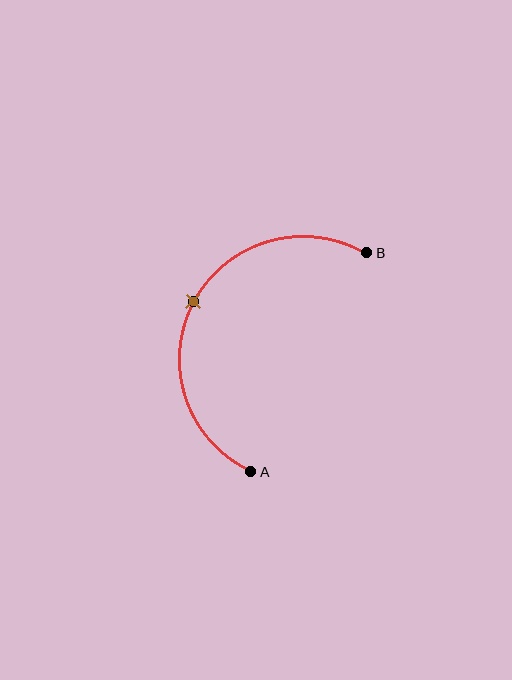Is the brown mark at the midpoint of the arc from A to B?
Yes. The brown mark lies on the arc at equal arc-length from both A and B — it is the arc midpoint.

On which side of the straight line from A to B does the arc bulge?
The arc bulges to the left of the straight line connecting A and B.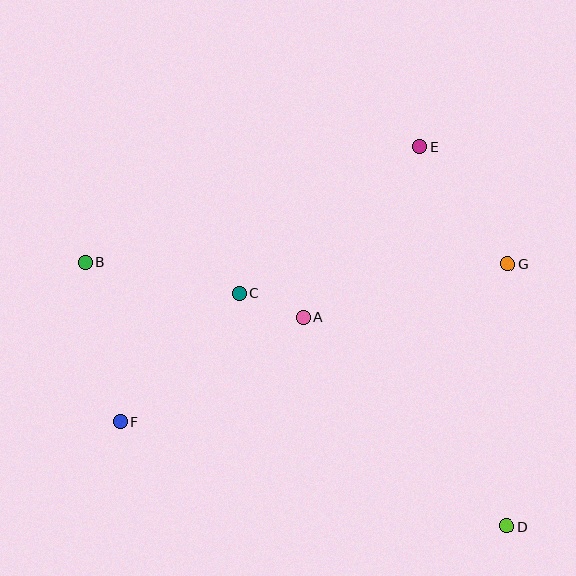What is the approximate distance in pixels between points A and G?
The distance between A and G is approximately 211 pixels.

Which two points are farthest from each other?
Points B and D are farthest from each other.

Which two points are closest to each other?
Points A and C are closest to each other.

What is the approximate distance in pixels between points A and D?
The distance between A and D is approximately 292 pixels.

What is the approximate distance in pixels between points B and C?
The distance between B and C is approximately 157 pixels.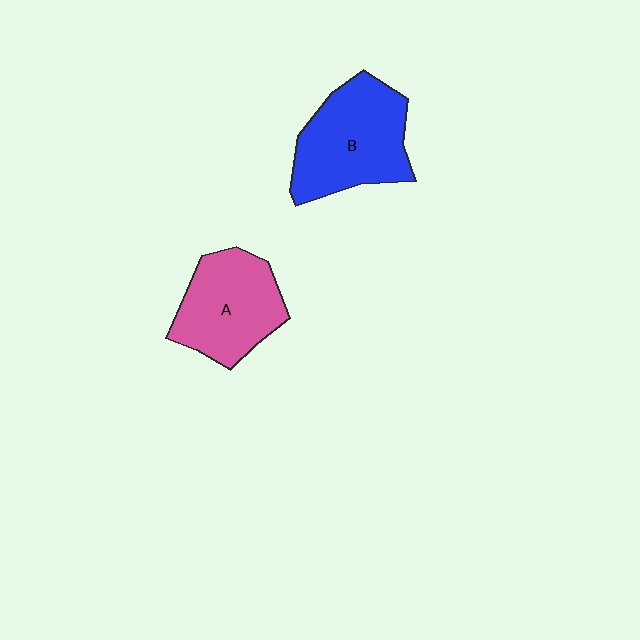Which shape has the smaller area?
Shape A (pink).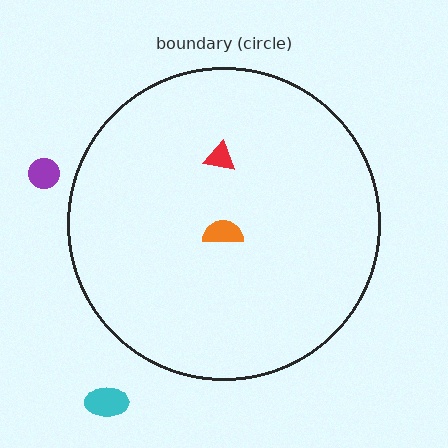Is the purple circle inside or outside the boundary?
Outside.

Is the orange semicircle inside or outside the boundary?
Inside.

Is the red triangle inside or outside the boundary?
Inside.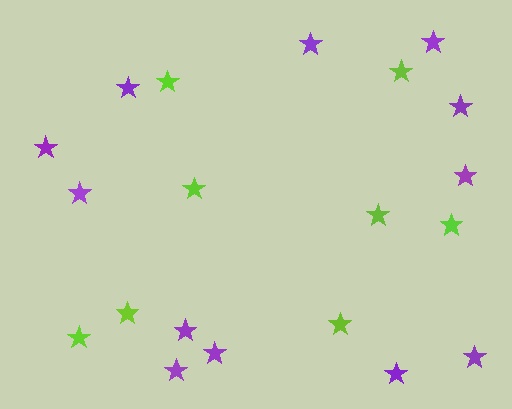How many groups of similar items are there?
There are 2 groups: one group of lime stars (8) and one group of purple stars (12).